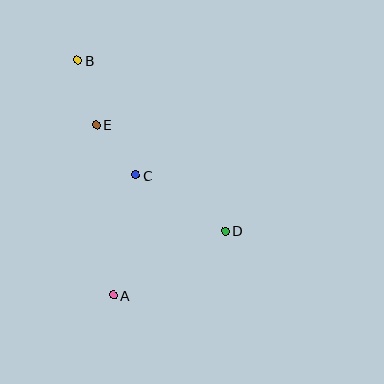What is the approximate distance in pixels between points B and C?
The distance between B and C is approximately 129 pixels.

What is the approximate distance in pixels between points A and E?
The distance between A and E is approximately 171 pixels.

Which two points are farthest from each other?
Points A and B are farthest from each other.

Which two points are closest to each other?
Points C and E are closest to each other.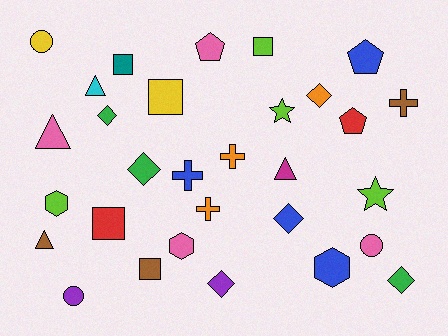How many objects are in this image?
There are 30 objects.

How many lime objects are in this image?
There are 4 lime objects.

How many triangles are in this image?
There are 4 triangles.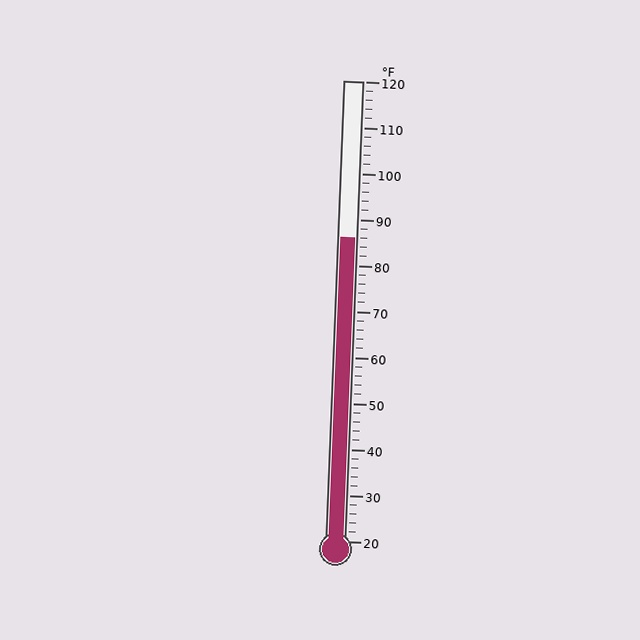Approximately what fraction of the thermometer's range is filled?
The thermometer is filled to approximately 65% of its range.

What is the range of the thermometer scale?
The thermometer scale ranges from 20°F to 120°F.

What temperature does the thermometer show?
The thermometer shows approximately 86°F.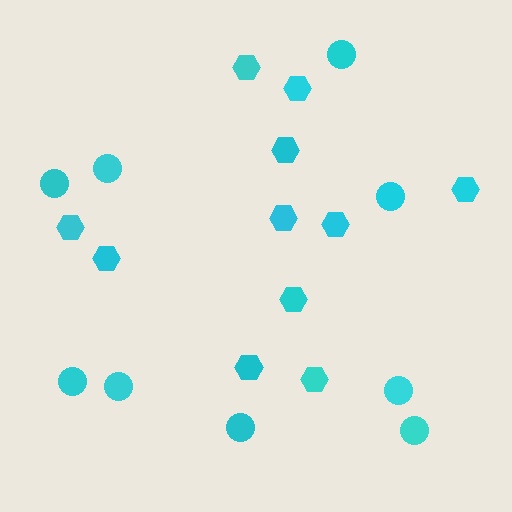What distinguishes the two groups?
There are 2 groups: one group of circles (9) and one group of hexagons (11).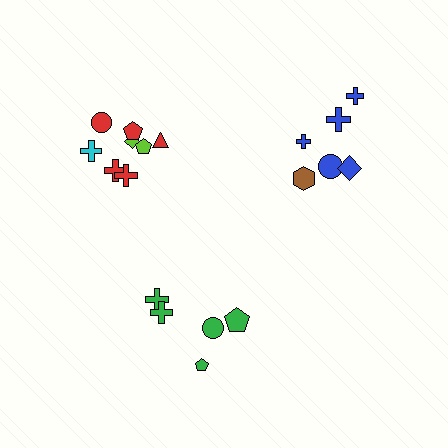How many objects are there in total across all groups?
There are 19 objects.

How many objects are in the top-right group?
There are 6 objects.